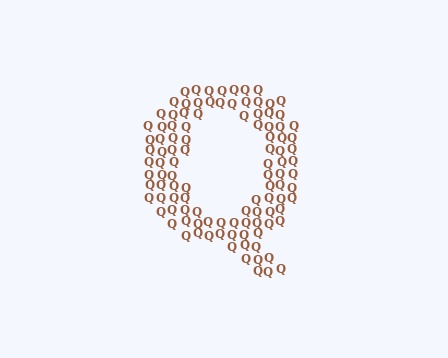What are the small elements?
The small elements are letter Q's.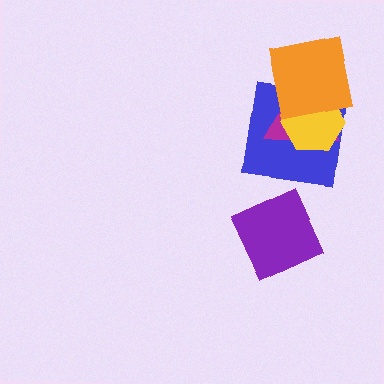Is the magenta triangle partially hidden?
Yes, it is partially covered by another shape.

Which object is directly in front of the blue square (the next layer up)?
The magenta triangle is directly in front of the blue square.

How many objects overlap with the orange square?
3 objects overlap with the orange square.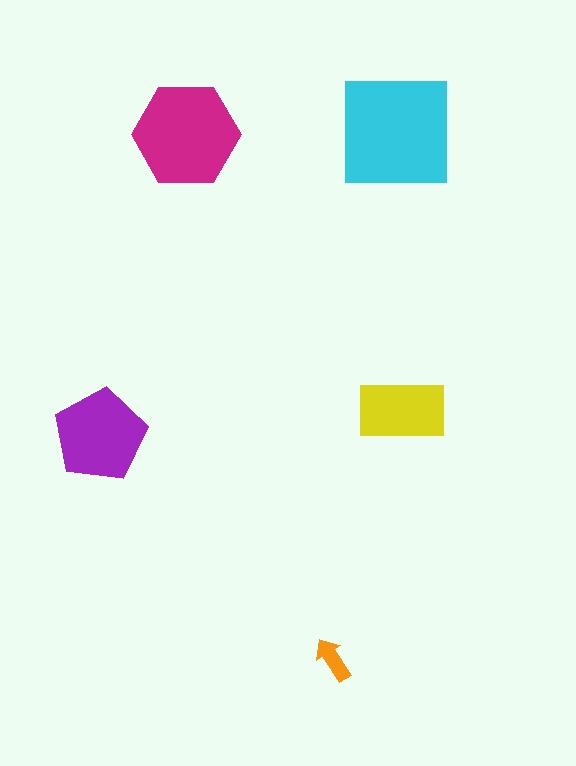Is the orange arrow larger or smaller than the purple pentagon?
Smaller.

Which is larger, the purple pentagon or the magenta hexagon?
The magenta hexagon.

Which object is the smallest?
The orange arrow.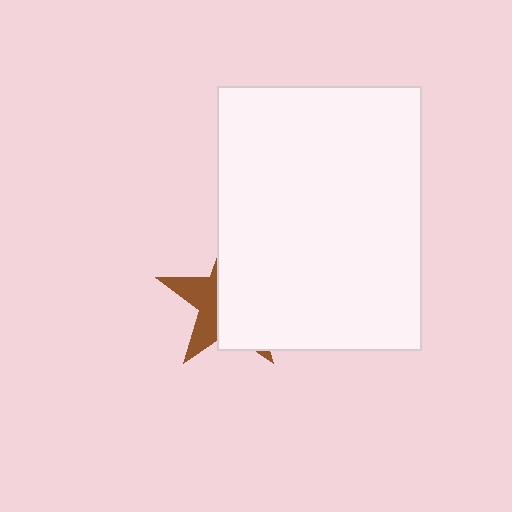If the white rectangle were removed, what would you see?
You would see the complete brown star.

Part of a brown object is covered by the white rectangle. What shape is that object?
It is a star.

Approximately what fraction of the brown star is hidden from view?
Roughly 64% of the brown star is hidden behind the white rectangle.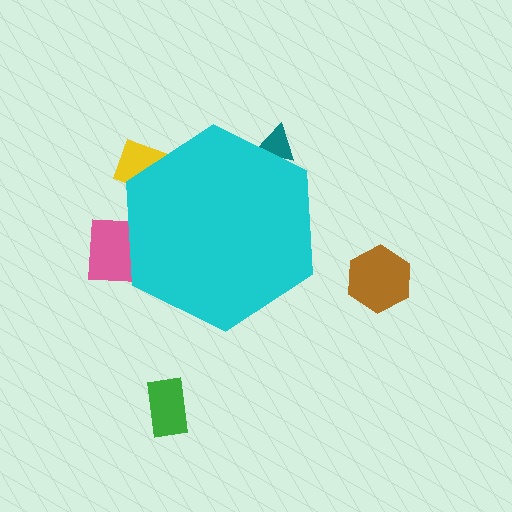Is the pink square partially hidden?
Yes, the pink square is partially hidden behind the cyan hexagon.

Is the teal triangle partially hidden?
Yes, the teal triangle is partially hidden behind the cyan hexagon.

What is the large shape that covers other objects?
A cyan hexagon.